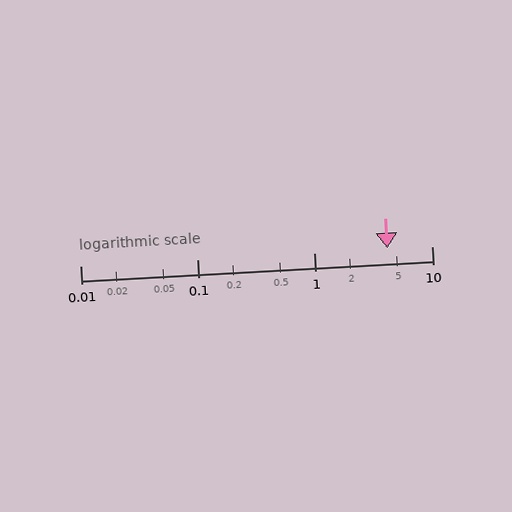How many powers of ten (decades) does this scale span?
The scale spans 3 decades, from 0.01 to 10.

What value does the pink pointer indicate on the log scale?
The pointer indicates approximately 4.2.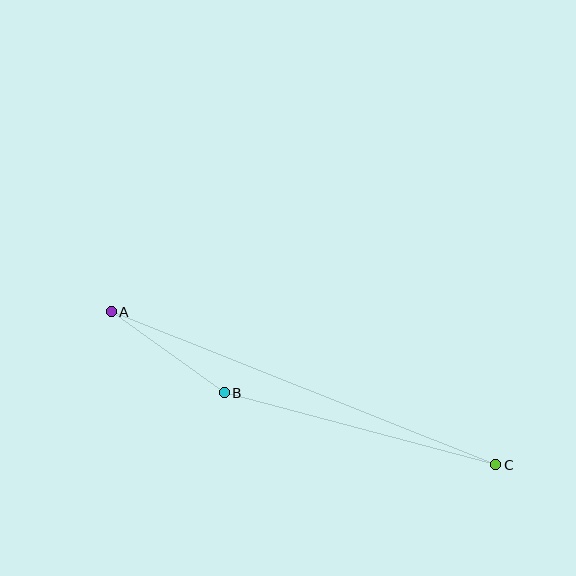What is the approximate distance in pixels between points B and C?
The distance between B and C is approximately 281 pixels.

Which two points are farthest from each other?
Points A and C are farthest from each other.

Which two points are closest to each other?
Points A and B are closest to each other.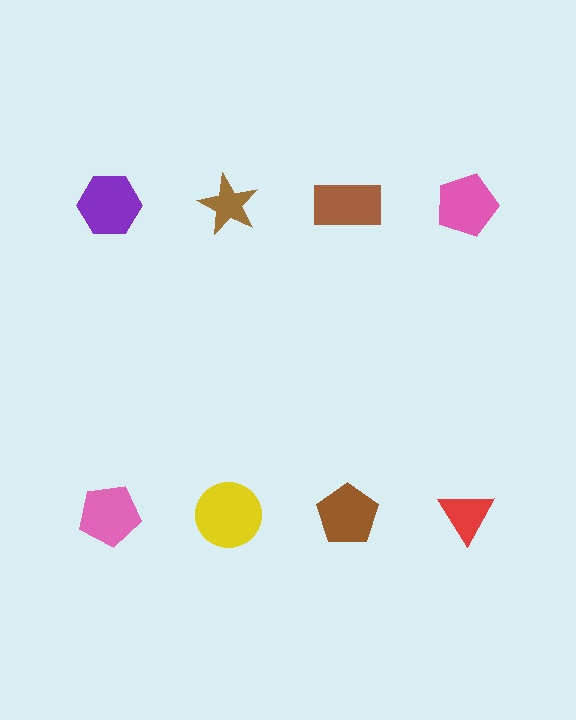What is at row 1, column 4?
A pink pentagon.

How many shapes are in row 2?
4 shapes.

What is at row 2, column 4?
A red triangle.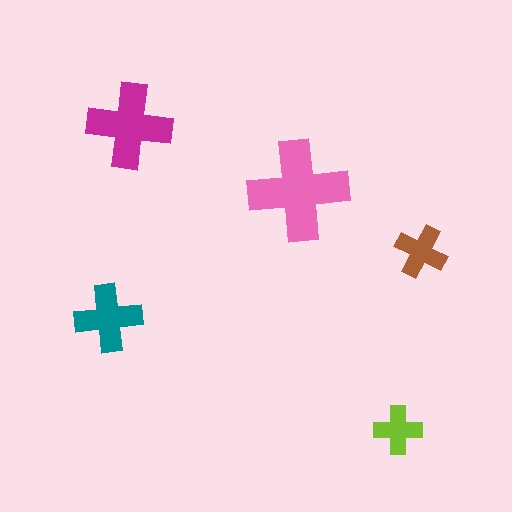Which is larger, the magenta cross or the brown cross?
The magenta one.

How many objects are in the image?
There are 5 objects in the image.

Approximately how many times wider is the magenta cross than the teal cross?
About 1.5 times wider.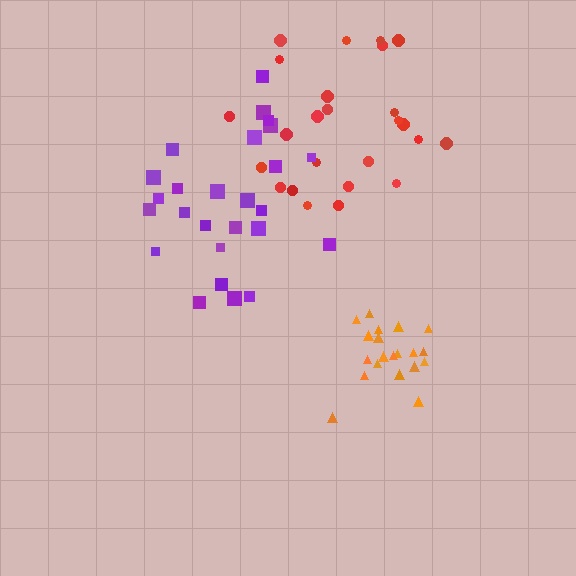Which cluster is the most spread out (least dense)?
Red.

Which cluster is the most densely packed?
Orange.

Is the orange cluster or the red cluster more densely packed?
Orange.